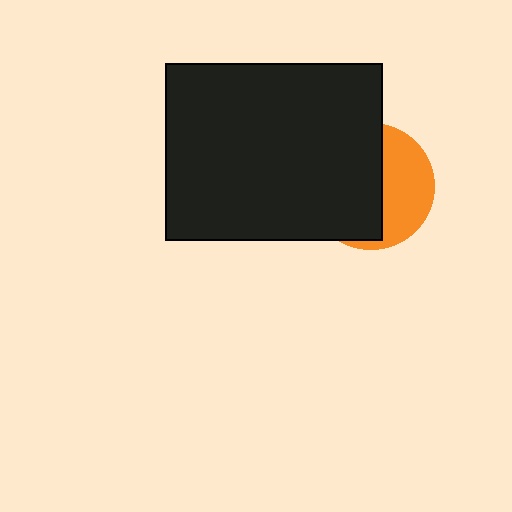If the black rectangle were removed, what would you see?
You would see the complete orange circle.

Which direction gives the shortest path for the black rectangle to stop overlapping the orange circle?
Moving left gives the shortest separation.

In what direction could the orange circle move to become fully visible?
The orange circle could move right. That would shift it out from behind the black rectangle entirely.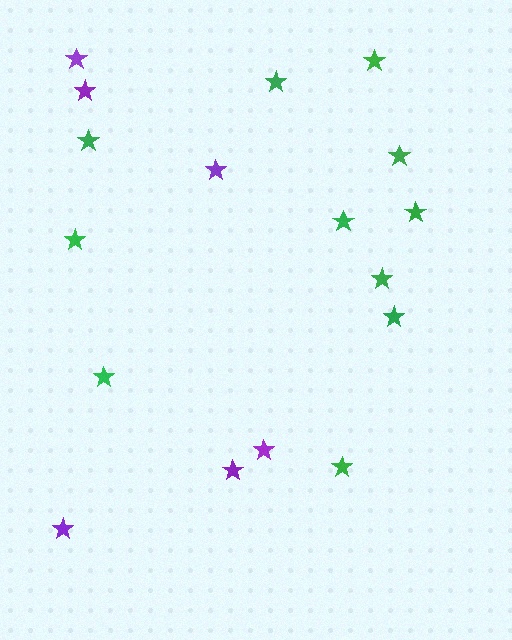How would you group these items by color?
There are 2 groups: one group of green stars (11) and one group of purple stars (6).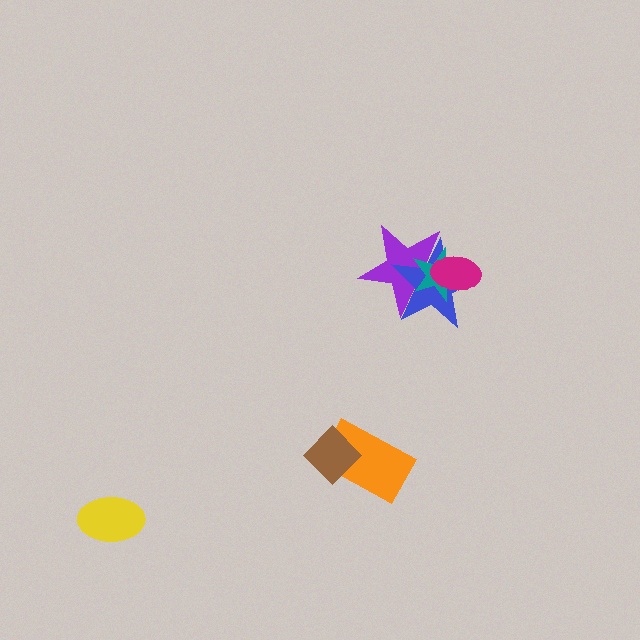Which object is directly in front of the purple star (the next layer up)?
The blue star is directly in front of the purple star.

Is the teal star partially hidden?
Yes, it is partially covered by another shape.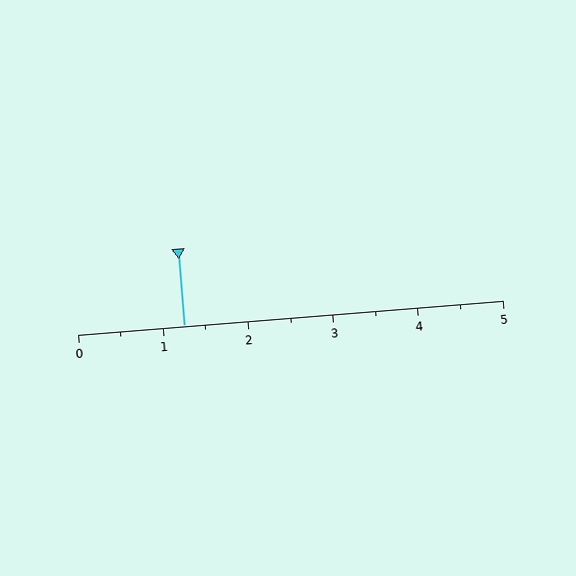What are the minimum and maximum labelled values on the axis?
The axis runs from 0 to 5.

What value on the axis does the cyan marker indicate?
The marker indicates approximately 1.2.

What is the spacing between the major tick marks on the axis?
The major ticks are spaced 1 apart.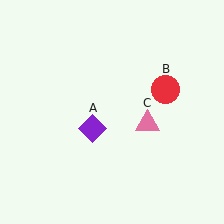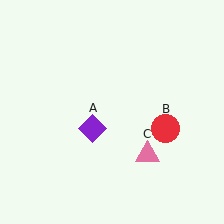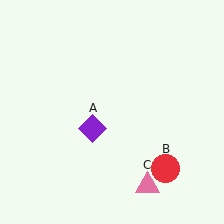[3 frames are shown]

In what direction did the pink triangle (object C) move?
The pink triangle (object C) moved down.